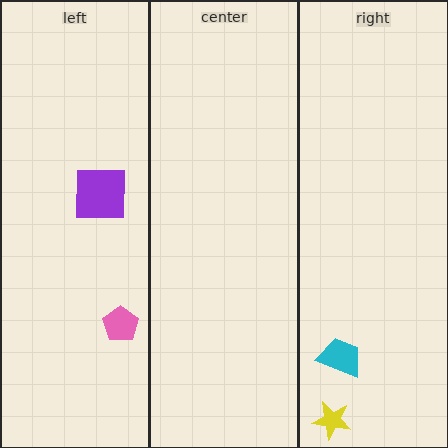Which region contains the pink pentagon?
The left region.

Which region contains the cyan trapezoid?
The right region.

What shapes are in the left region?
The pink pentagon, the purple square.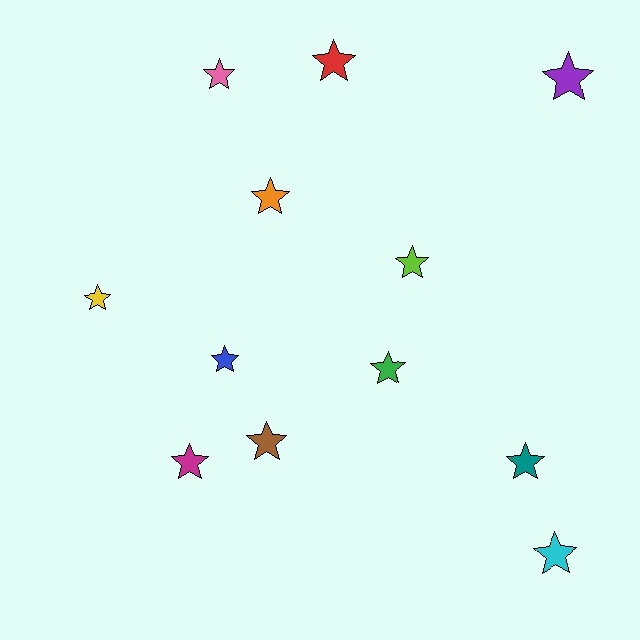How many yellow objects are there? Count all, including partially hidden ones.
There is 1 yellow object.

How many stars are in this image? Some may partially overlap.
There are 12 stars.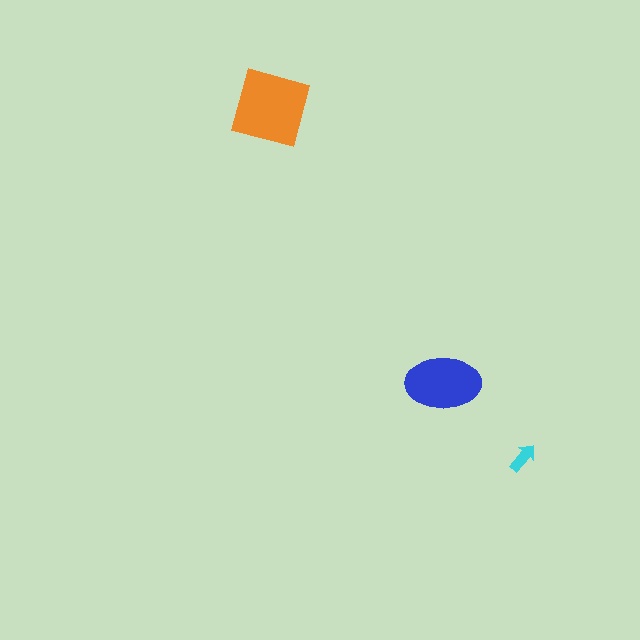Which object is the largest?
The orange square.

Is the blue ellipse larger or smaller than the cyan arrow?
Larger.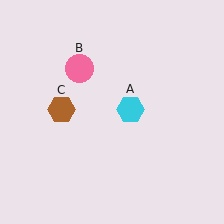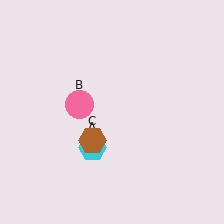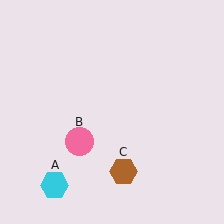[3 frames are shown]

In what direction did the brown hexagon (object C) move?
The brown hexagon (object C) moved down and to the right.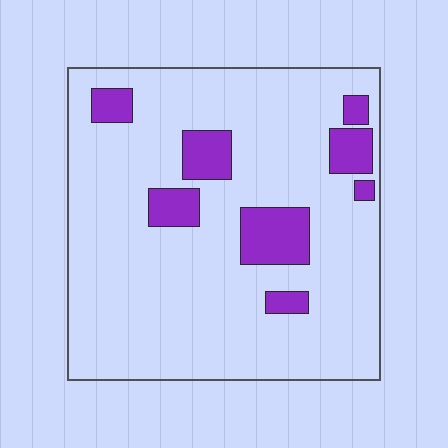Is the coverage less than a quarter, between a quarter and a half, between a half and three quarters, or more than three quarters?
Less than a quarter.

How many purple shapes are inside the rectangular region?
8.